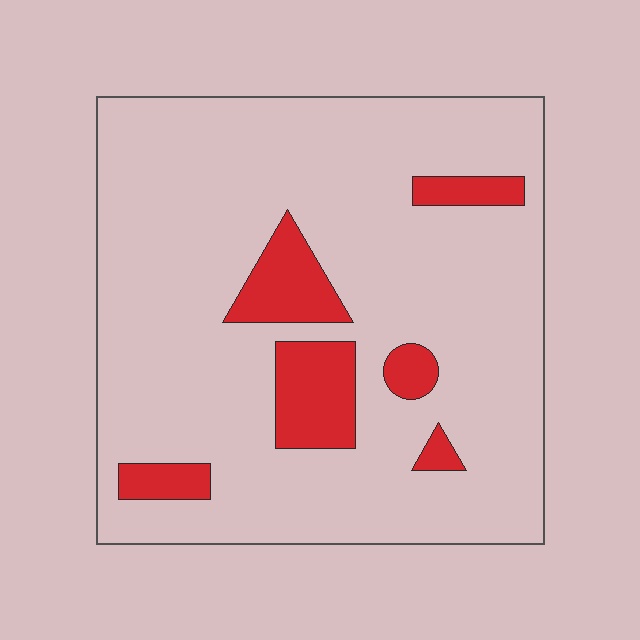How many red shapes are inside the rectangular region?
6.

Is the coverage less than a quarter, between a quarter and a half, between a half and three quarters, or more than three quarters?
Less than a quarter.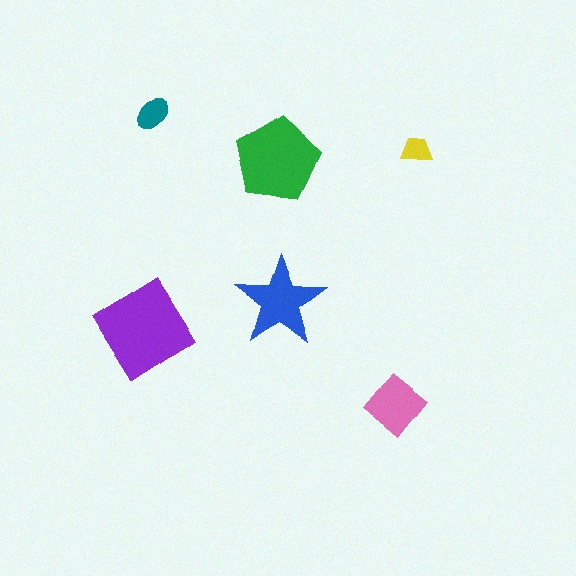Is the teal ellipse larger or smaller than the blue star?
Smaller.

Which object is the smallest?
The yellow trapezoid.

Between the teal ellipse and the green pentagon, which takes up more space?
The green pentagon.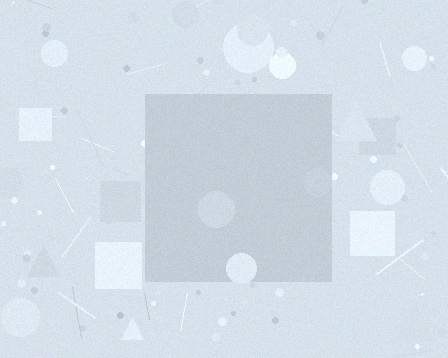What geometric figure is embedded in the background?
A square is embedded in the background.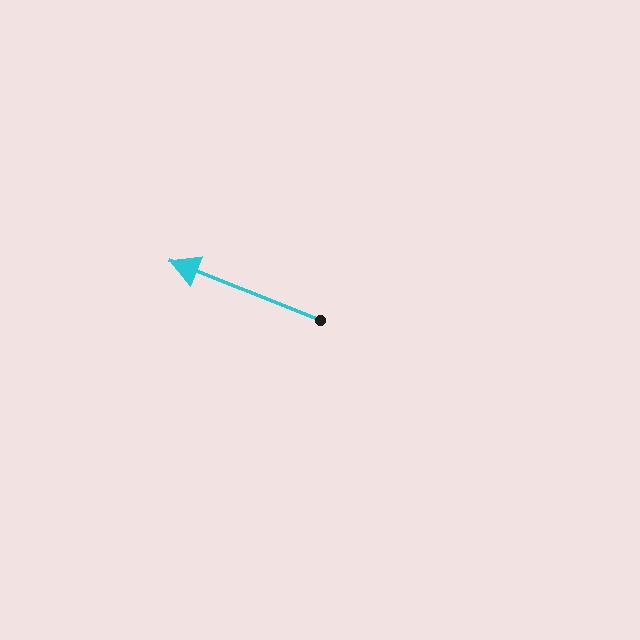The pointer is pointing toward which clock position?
Roughly 10 o'clock.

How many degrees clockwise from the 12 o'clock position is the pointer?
Approximately 291 degrees.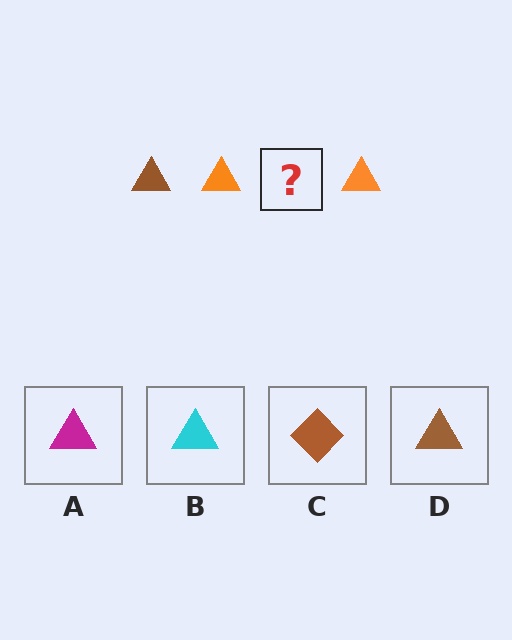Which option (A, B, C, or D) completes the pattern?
D.